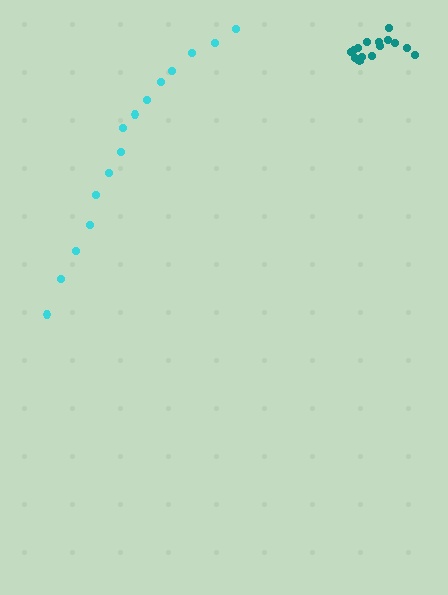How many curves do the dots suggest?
There are 2 distinct paths.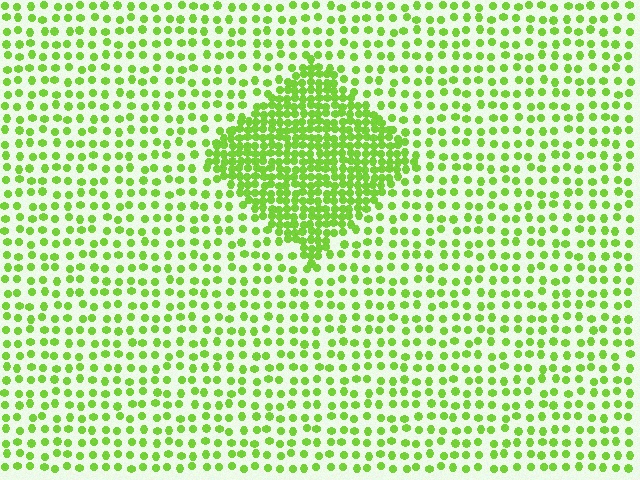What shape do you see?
I see a diamond.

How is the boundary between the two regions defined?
The boundary is defined by a change in element density (approximately 2.5x ratio). All elements are the same color, size, and shape.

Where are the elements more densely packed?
The elements are more densely packed inside the diamond boundary.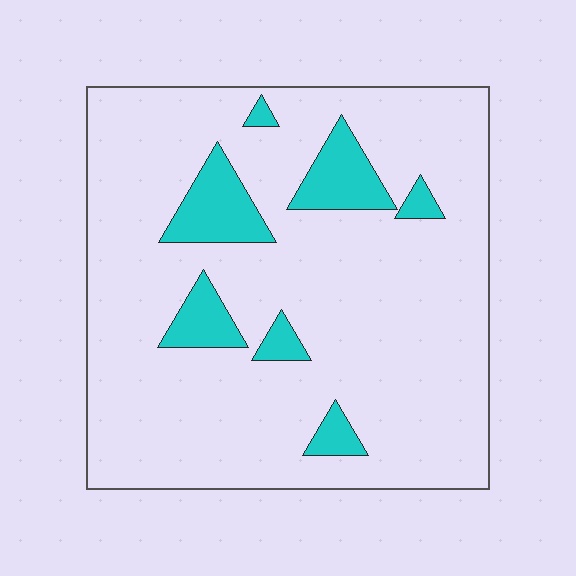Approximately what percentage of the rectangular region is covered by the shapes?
Approximately 15%.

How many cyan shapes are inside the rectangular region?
7.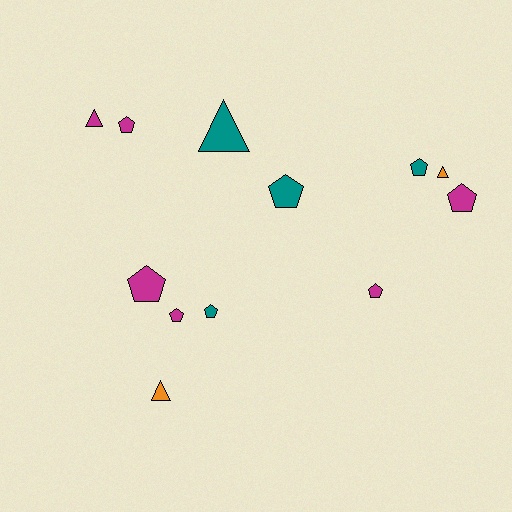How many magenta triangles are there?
There is 1 magenta triangle.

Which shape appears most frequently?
Pentagon, with 8 objects.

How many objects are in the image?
There are 12 objects.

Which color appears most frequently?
Magenta, with 6 objects.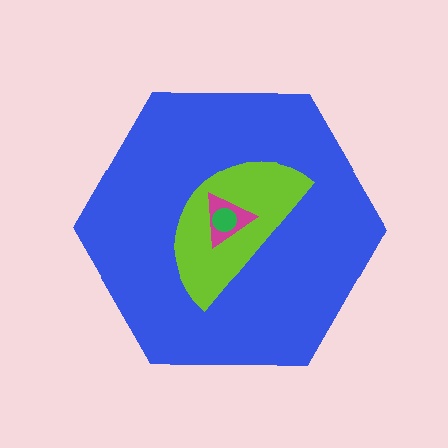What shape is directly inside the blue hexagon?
The lime semicircle.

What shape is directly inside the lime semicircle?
The magenta triangle.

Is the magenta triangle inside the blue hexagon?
Yes.